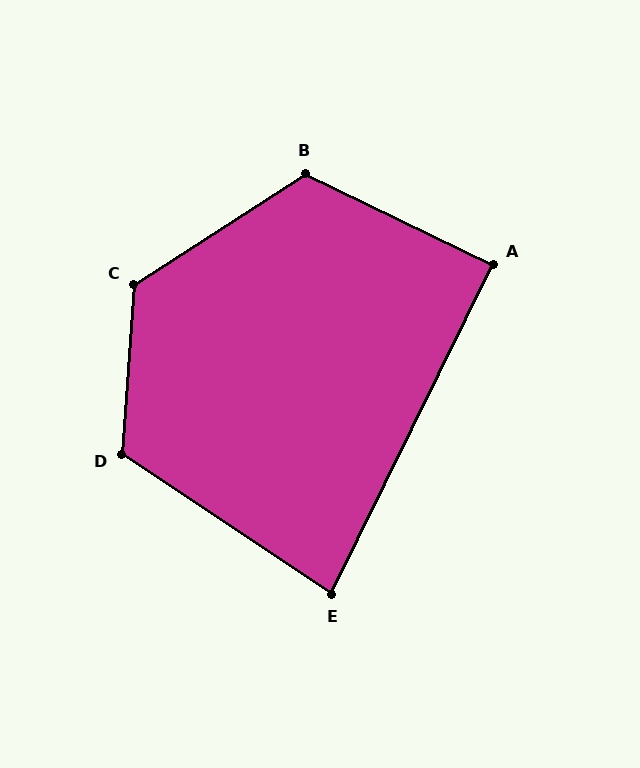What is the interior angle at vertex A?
Approximately 90 degrees (approximately right).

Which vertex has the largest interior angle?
C, at approximately 127 degrees.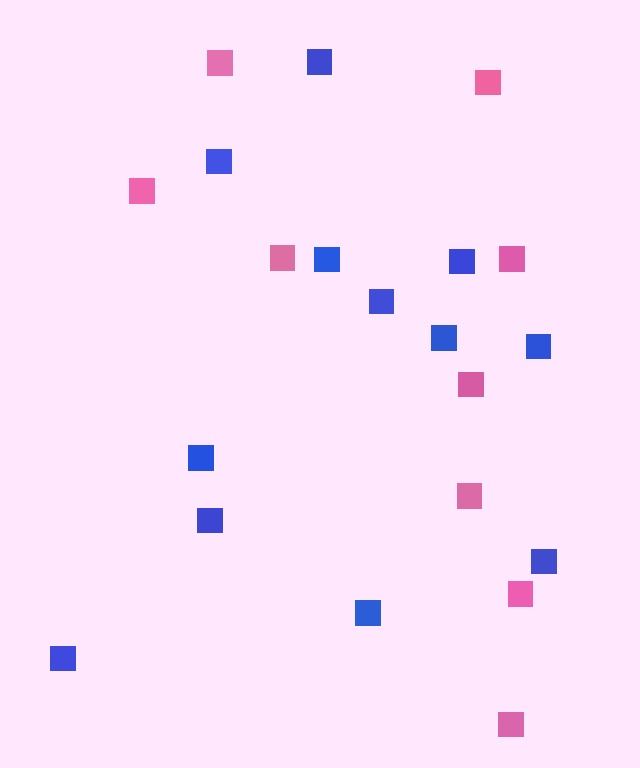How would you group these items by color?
There are 2 groups: one group of pink squares (9) and one group of blue squares (12).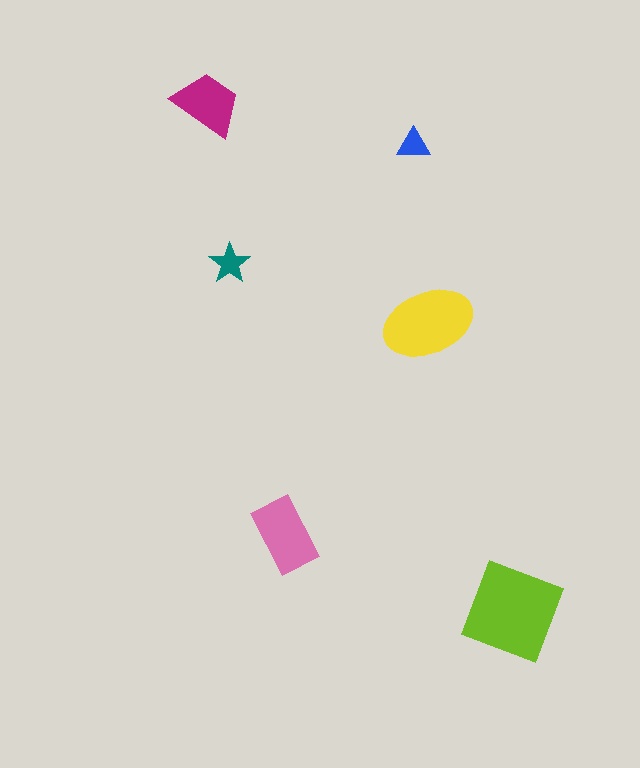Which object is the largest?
The lime diamond.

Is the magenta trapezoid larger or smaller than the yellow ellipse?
Smaller.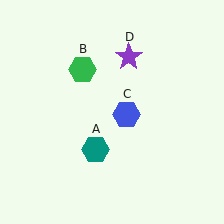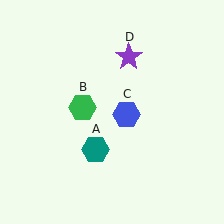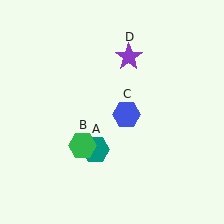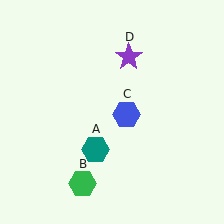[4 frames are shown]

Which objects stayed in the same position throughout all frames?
Teal hexagon (object A) and blue hexagon (object C) and purple star (object D) remained stationary.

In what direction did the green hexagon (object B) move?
The green hexagon (object B) moved down.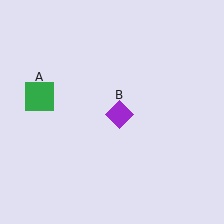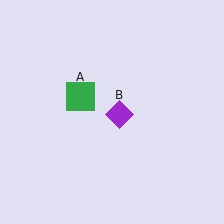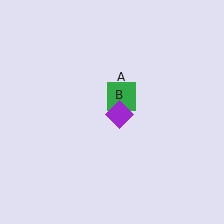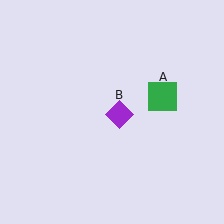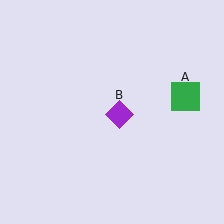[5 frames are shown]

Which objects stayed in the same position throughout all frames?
Purple diamond (object B) remained stationary.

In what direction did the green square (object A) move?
The green square (object A) moved right.